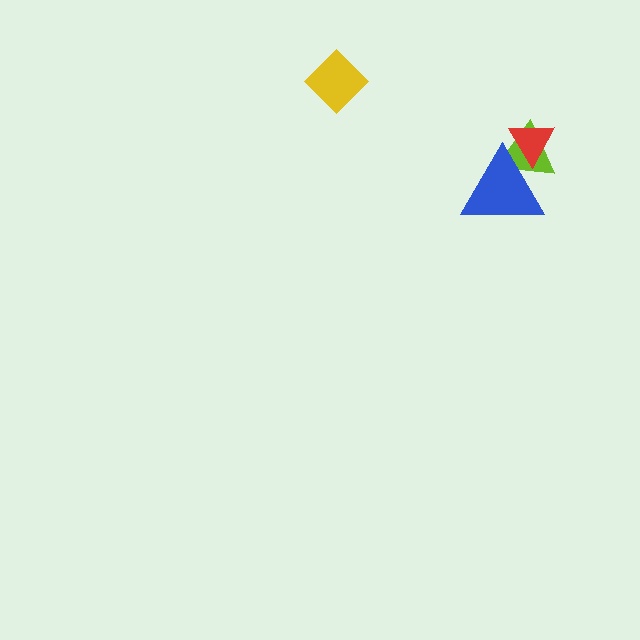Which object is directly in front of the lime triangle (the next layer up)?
The red triangle is directly in front of the lime triangle.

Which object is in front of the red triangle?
The blue triangle is in front of the red triangle.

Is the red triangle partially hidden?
Yes, it is partially covered by another shape.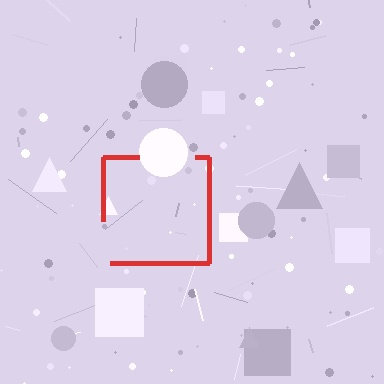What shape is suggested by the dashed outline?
The dashed outline suggests a square.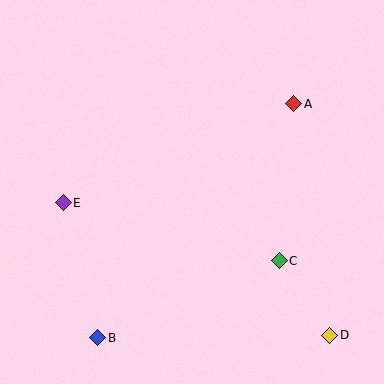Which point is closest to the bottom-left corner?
Point B is closest to the bottom-left corner.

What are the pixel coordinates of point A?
Point A is at (294, 104).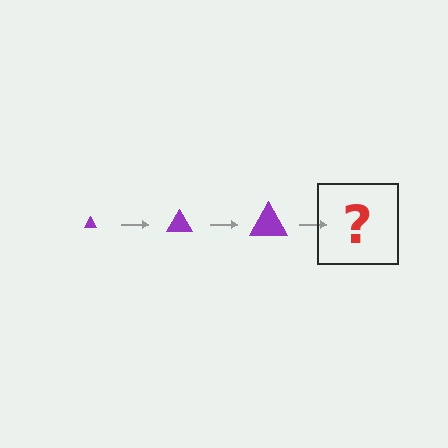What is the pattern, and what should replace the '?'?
The pattern is that the triangle gets progressively larger each step. The '?' should be a purple triangle, larger than the previous one.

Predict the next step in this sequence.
The next step is a purple triangle, larger than the previous one.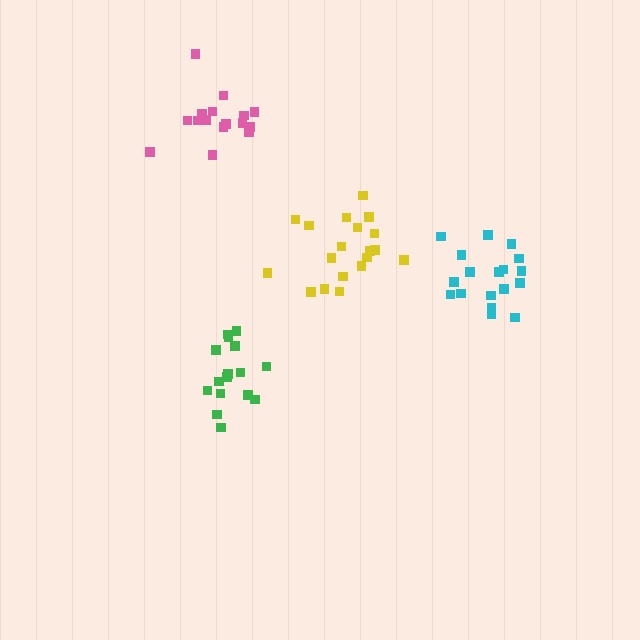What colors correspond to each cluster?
The clusters are colored: yellow, green, pink, cyan.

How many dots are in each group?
Group 1: 19 dots, Group 2: 16 dots, Group 3: 16 dots, Group 4: 18 dots (69 total).